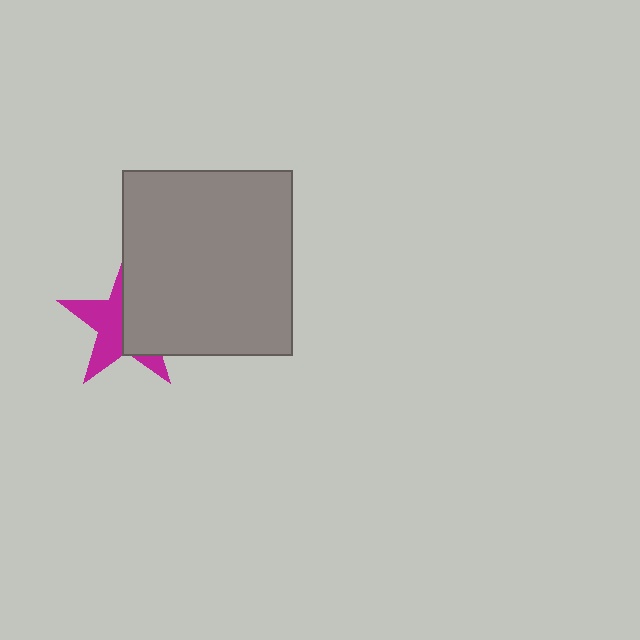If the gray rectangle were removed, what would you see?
You would see the complete magenta star.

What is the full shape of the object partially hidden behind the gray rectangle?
The partially hidden object is a magenta star.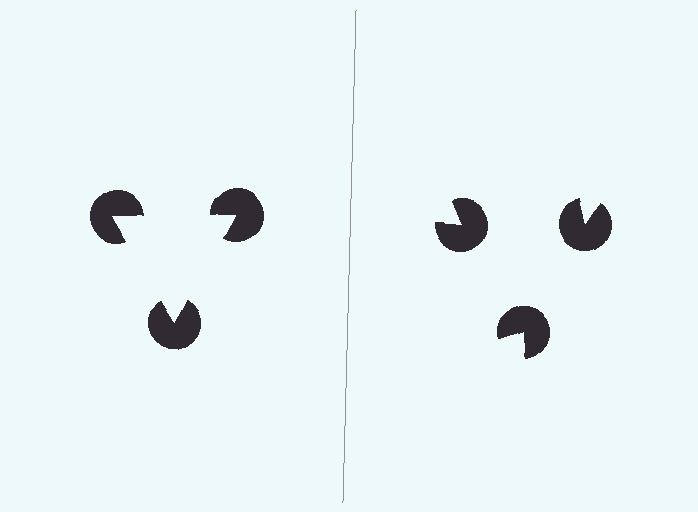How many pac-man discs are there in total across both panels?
6 — 3 on each side.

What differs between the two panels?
The pac-man discs are positioned identically on both sides; only the wedge orientations differ. On the left they align to a triangle; on the right they are misaligned.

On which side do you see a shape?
An illusory triangle appears on the left side. On the right side the wedge cuts are rotated, so no coherent shape forms.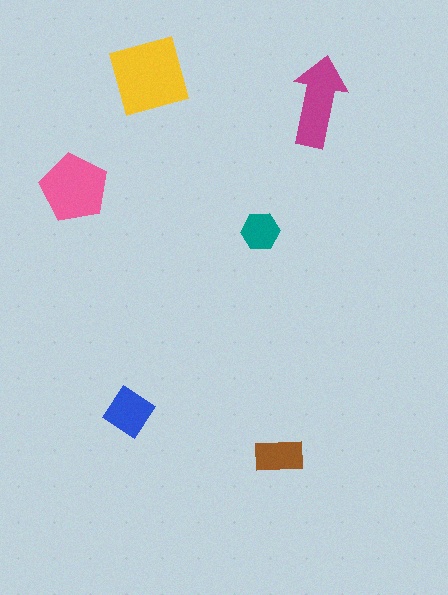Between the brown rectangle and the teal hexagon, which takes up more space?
The brown rectangle.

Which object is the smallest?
The teal hexagon.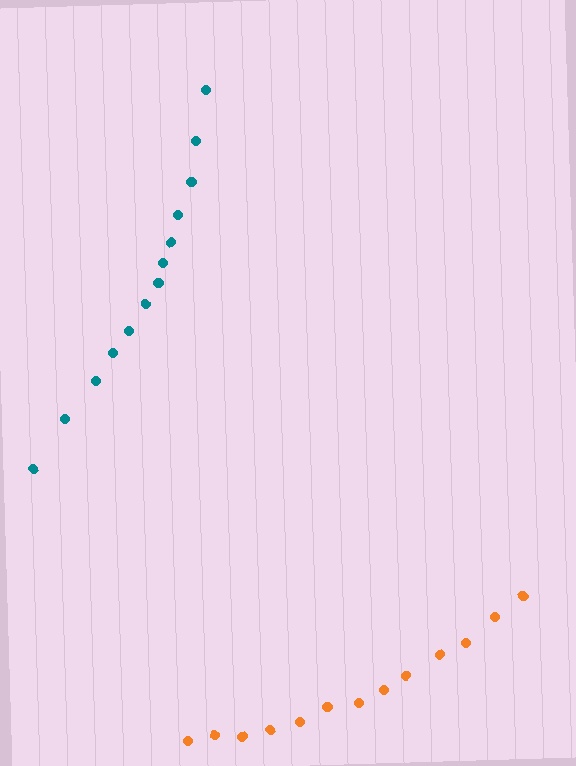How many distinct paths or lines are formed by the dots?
There are 2 distinct paths.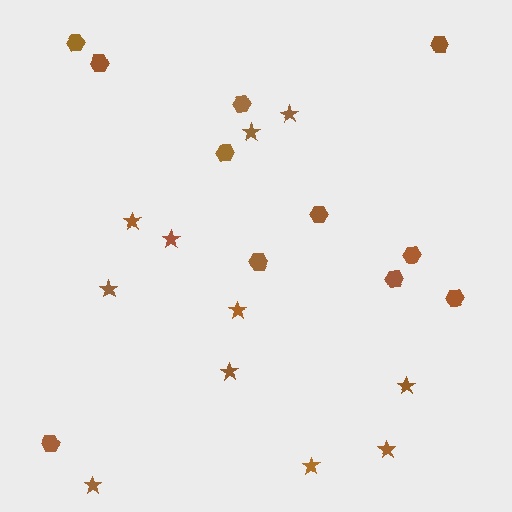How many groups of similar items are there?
There are 2 groups: one group of stars (11) and one group of hexagons (11).